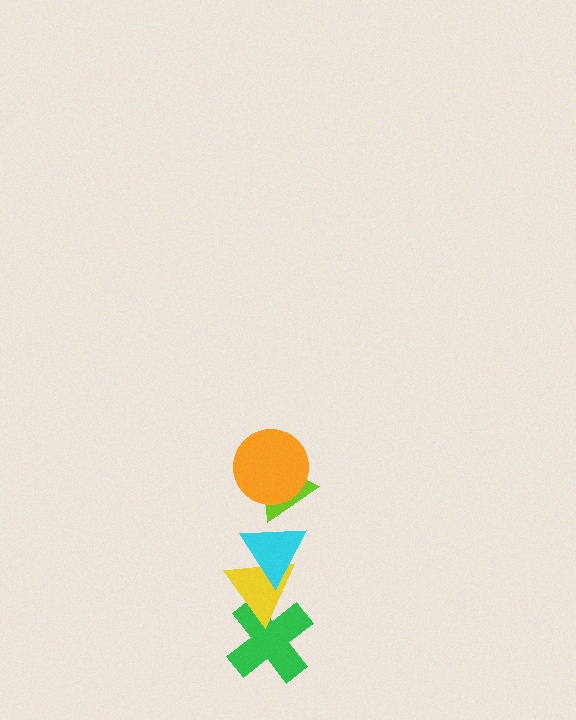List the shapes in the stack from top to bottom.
From top to bottom: the orange circle, the lime triangle, the cyan triangle, the yellow triangle, the green cross.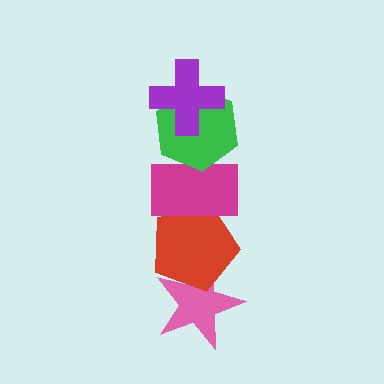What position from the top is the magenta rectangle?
The magenta rectangle is 3rd from the top.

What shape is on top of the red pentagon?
The magenta rectangle is on top of the red pentagon.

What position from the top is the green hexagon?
The green hexagon is 2nd from the top.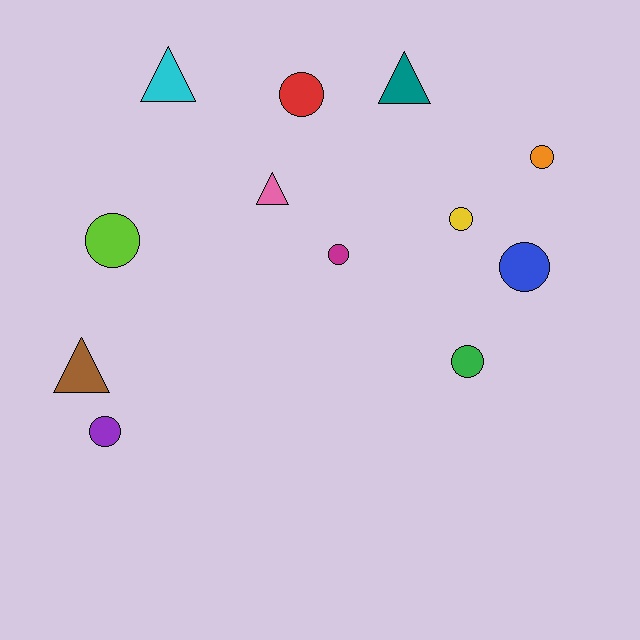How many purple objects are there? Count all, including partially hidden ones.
There is 1 purple object.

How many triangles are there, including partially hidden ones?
There are 4 triangles.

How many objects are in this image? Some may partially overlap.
There are 12 objects.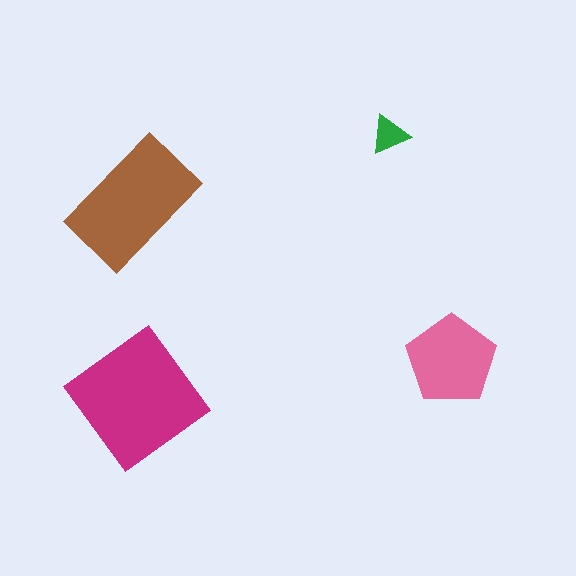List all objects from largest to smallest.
The magenta diamond, the brown rectangle, the pink pentagon, the green triangle.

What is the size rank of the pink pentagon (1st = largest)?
3rd.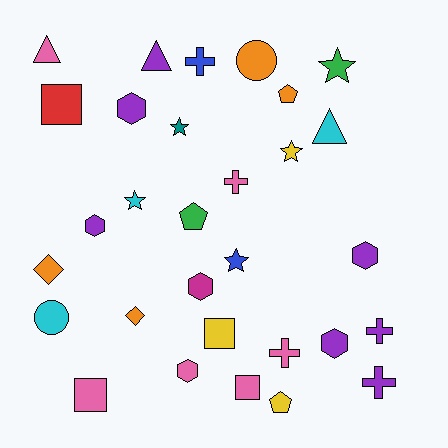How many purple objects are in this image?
There are 7 purple objects.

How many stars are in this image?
There are 5 stars.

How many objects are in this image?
There are 30 objects.